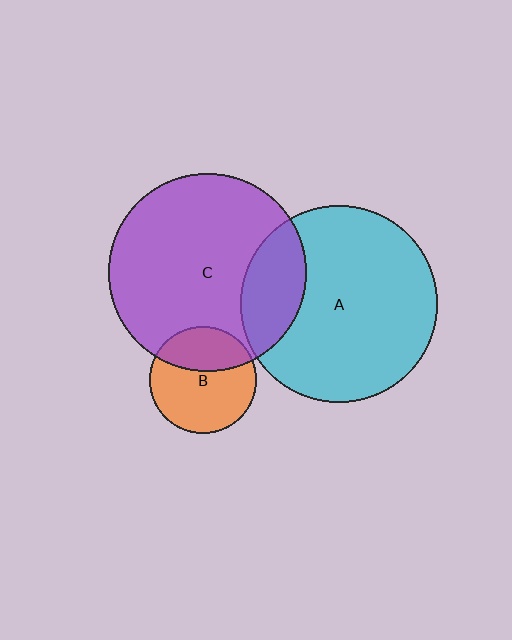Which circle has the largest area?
Circle C (purple).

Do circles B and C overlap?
Yes.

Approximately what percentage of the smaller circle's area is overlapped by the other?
Approximately 35%.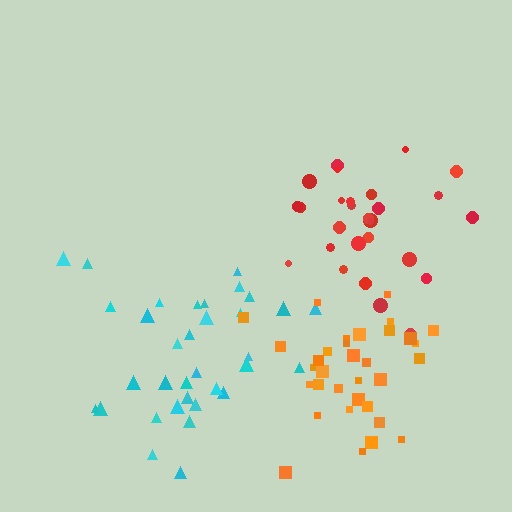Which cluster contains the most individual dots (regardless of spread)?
Cyan (35).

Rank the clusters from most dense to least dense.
orange, red, cyan.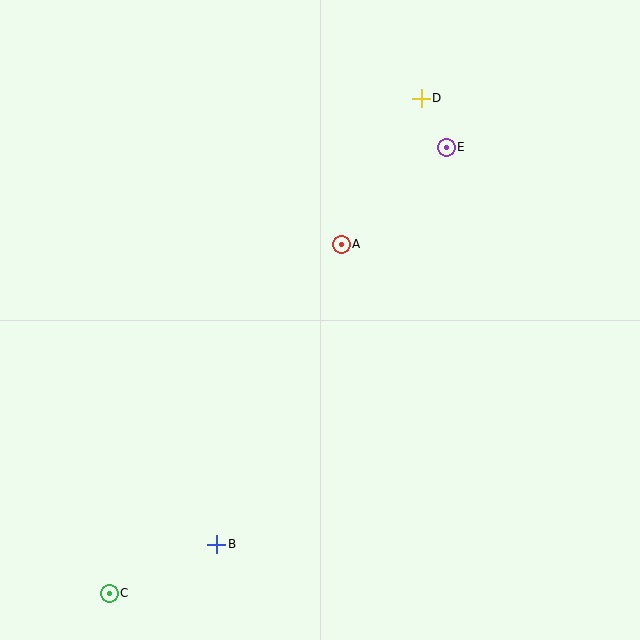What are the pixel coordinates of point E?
Point E is at (446, 147).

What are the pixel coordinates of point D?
Point D is at (421, 98).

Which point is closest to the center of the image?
Point A at (341, 244) is closest to the center.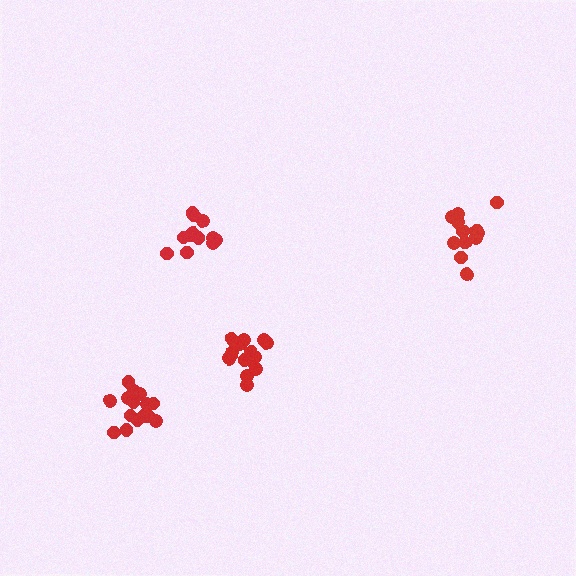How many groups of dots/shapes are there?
There are 4 groups.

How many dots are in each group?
Group 1: 16 dots, Group 2: 13 dots, Group 3: 12 dots, Group 4: 16 dots (57 total).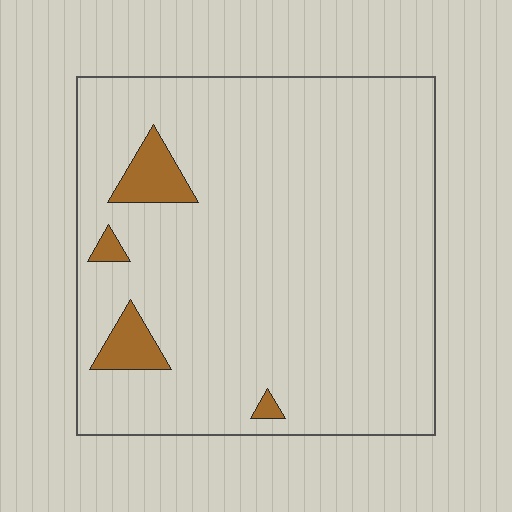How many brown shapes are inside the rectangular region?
4.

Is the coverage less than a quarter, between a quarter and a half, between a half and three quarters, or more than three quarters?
Less than a quarter.